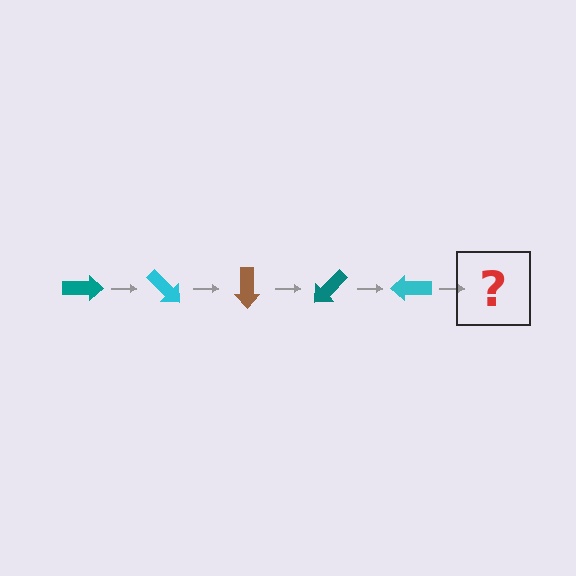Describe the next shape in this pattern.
It should be a brown arrow, rotated 225 degrees from the start.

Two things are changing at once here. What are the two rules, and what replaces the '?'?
The two rules are that it rotates 45 degrees each step and the color cycles through teal, cyan, and brown. The '?' should be a brown arrow, rotated 225 degrees from the start.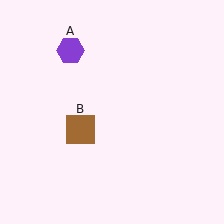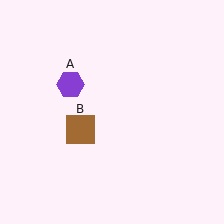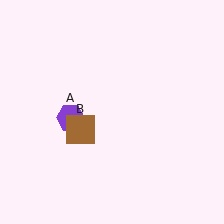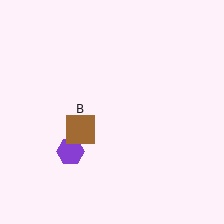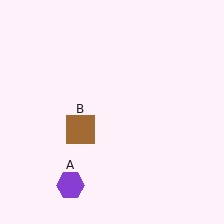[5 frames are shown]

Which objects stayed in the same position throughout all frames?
Brown square (object B) remained stationary.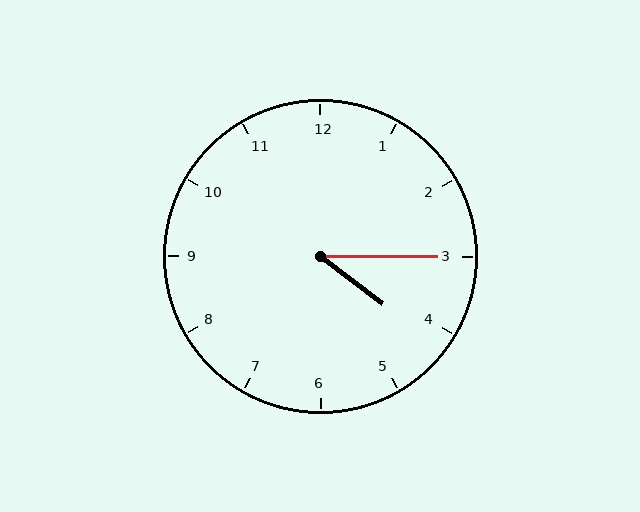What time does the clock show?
4:15.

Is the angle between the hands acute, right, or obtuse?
It is acute.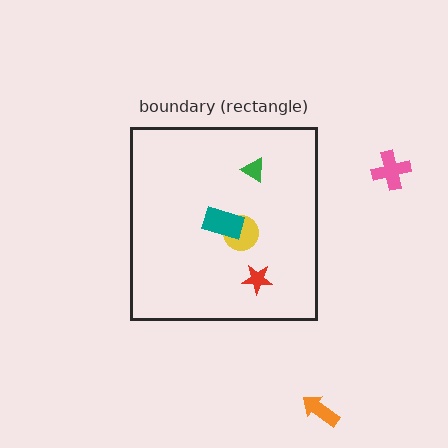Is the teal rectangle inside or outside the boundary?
Inside.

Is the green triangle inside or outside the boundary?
Inside.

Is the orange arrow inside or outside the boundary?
Outside.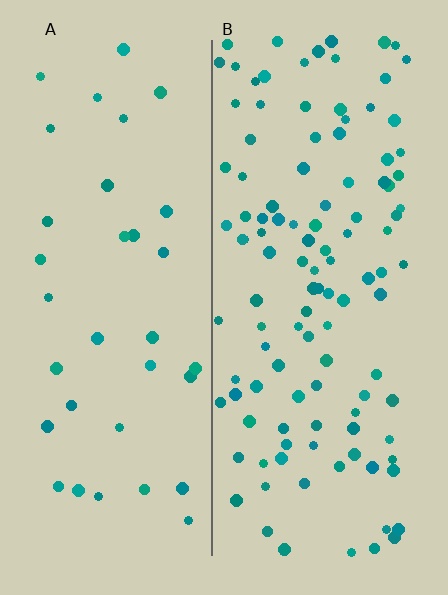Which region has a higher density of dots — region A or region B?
B (the right).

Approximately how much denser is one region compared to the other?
Approximately 3.3× — region B over region A.